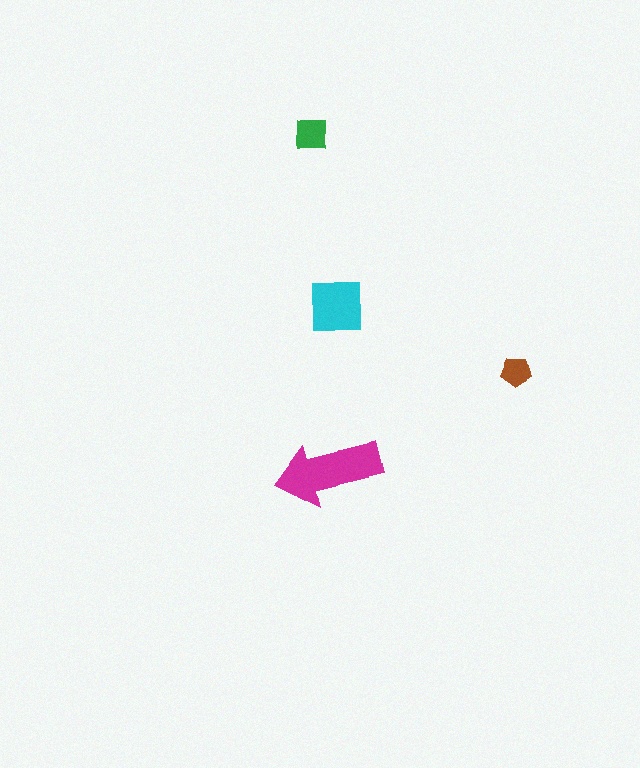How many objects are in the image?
There are 4 objects in the image.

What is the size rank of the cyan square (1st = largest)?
2nd.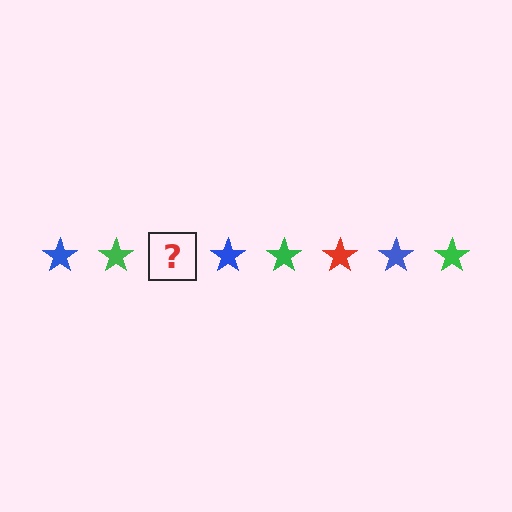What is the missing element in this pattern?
The missing element is a red star.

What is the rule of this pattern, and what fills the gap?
The rule is that the pattern cycles through blue, green, red stars. The gap should be filled with a red star.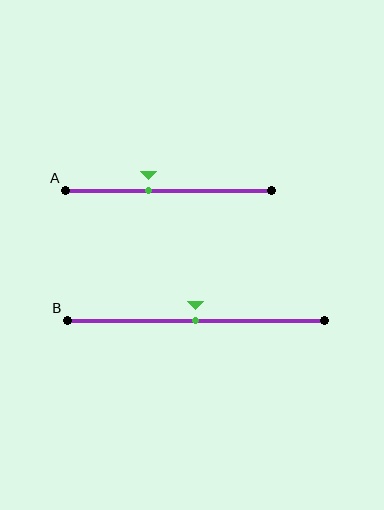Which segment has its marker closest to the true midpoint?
Segment B has its marker closest to the true midpoint.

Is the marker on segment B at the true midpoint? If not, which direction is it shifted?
Yes, the marker on segment B is at the true midpoint.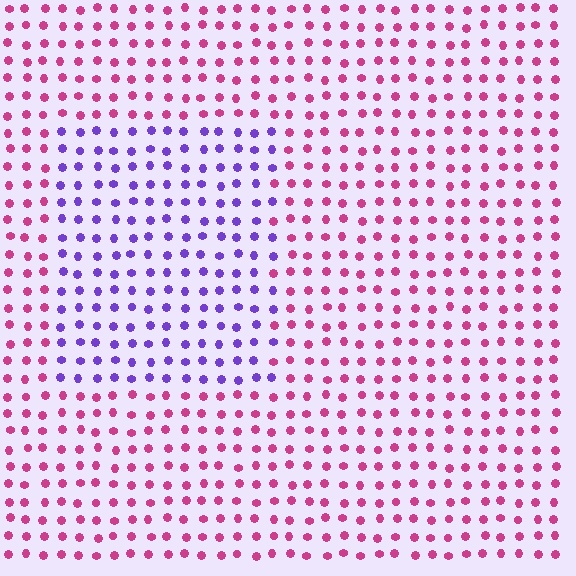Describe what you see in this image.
The image is filled with small magenta elements in a uniform arrangement. A rectangle-shaped region is visible where the elements are tinted to a slightly different hue, forming a subtle color boundary.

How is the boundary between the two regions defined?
The boundary is defined purely by a slight shift in hue (about 65 degrees). Spacing, size, and orientation are identical on both sides.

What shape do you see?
I see a rectangle.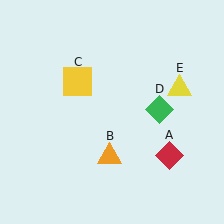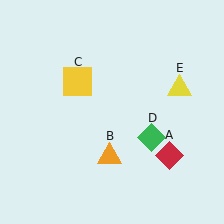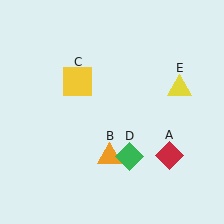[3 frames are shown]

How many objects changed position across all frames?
1 object changed position: green diamond (object D).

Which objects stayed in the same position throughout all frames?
Red diamond (object A) and orange triangle (object B) and yellow square (object C) and yellow triangle (object E) remained stationary.